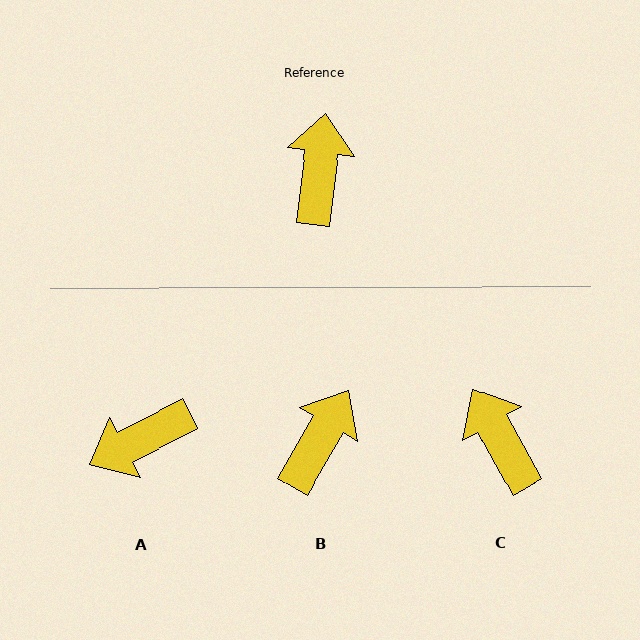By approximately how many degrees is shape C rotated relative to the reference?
Approximately 36 degrees counter-clockwise.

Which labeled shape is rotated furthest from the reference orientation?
A, about 124 degrees away.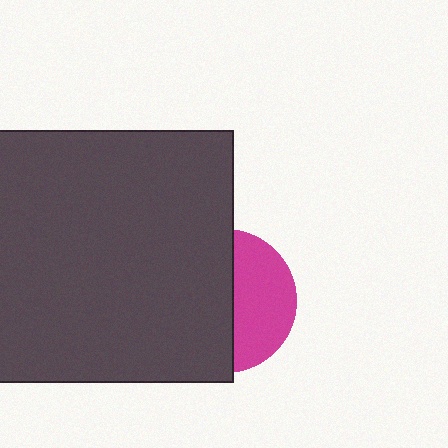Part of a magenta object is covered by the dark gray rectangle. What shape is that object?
It is a circle.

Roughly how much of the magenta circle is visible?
A small part of it is visible (roughly 43%).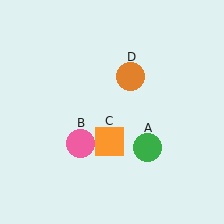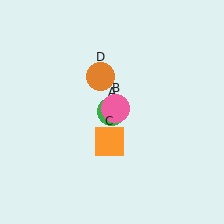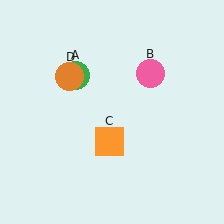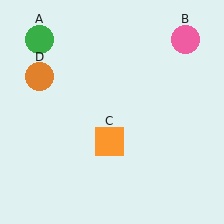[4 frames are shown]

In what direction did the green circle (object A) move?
The green circle (object A) moved up and to the left.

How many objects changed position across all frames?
3 objects changed position: green circle (object A), pink circle (object B), orange circle (object D).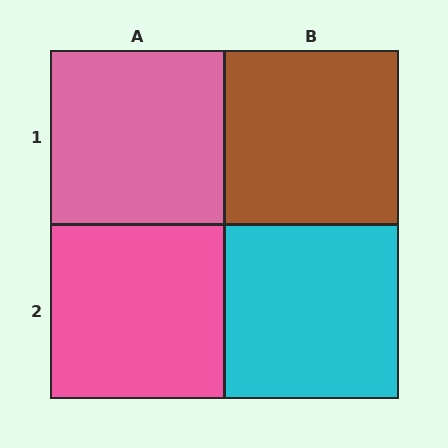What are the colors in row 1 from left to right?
Pink, brown.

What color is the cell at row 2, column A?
Pink.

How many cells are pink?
2 cells are pink.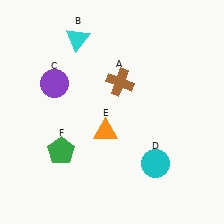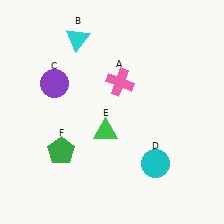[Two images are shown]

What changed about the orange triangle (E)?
In Image 1, E is orange. In Image 2, it changed to green.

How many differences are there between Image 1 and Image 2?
There are 2 differences between the two images.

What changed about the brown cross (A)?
In Image 1, A is brown. In Image 2, it changed to pink.